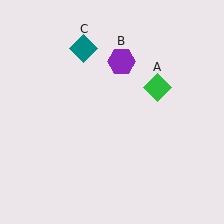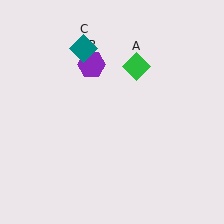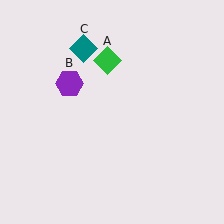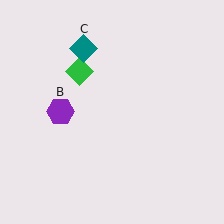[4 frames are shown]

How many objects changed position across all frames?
2 objects changed position: green diamond (object A), purple hexagon (object B).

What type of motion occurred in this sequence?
The green diamond (object A), purple hexagon (object B) rotated counterclockwise around the center of the scene.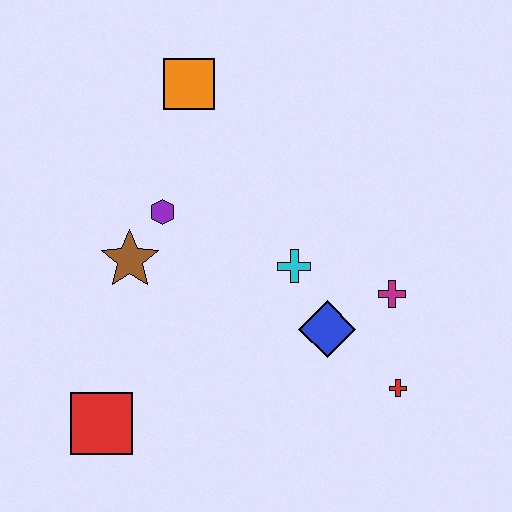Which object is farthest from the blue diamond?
The orange square is farthest from the blue diamond.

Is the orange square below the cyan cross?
No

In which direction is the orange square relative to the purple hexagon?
The orange square is above the purple hexagon.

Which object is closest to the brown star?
The purple hexagon is closest to the brown star.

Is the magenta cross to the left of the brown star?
No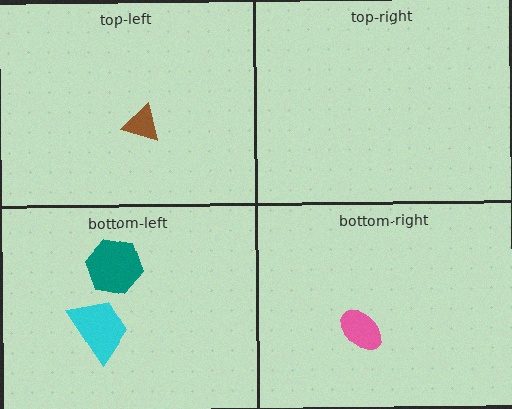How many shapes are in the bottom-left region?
2.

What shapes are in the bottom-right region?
The pink ellipse.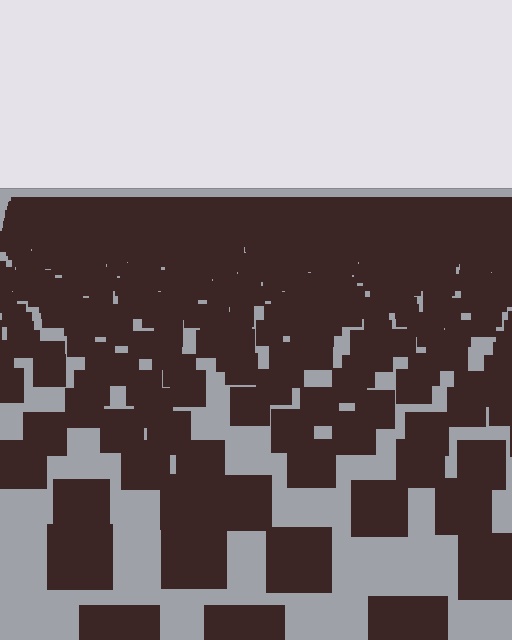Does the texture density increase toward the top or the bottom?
Density increases toward the top.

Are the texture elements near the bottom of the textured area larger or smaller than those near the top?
Larger. Near the bottom, elements are closer to the viewer and appear at a bigger on-screen size.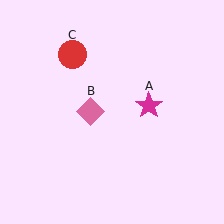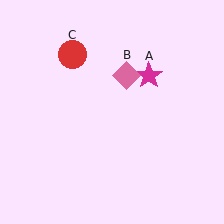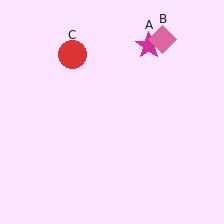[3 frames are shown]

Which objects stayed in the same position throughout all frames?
Red circle (object C) remained stationary.